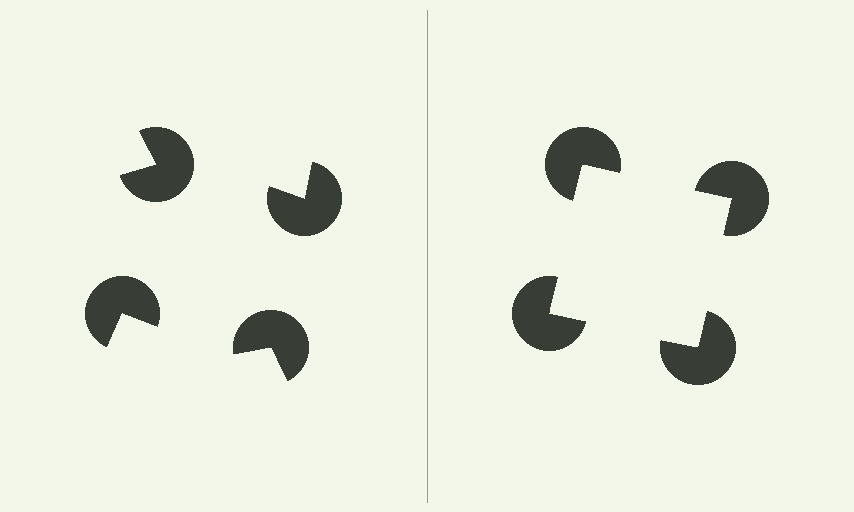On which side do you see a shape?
An illusory square appears on the right side. On the left side the wedge cuts are rotated, so no coherent shape forms.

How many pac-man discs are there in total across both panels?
8 — 4 on each side.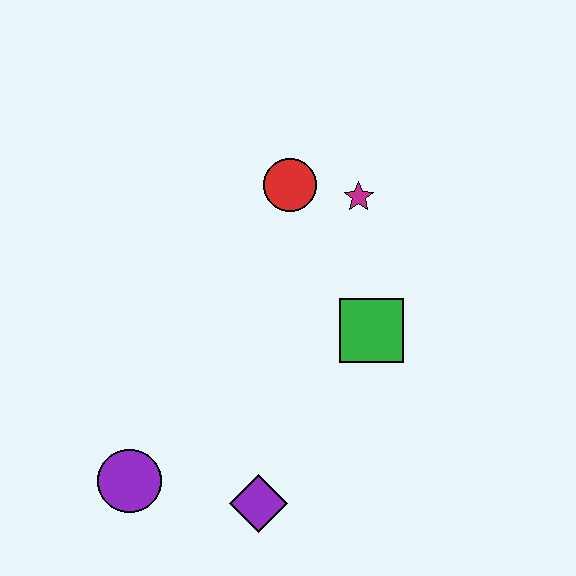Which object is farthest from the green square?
The purple circle is farthest from the green square.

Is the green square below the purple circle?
No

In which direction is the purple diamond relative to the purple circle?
The purple diamond is to the right of the purple circle.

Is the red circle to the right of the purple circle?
Yes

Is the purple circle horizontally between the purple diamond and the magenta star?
No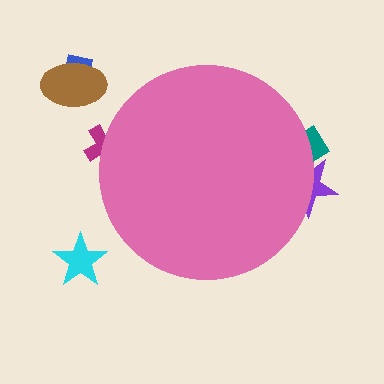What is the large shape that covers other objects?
A pink circle.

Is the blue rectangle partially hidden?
No, the blue rectangle is fully visible.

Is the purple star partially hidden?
Yes, the purple star is partially hidden behind the pink circle.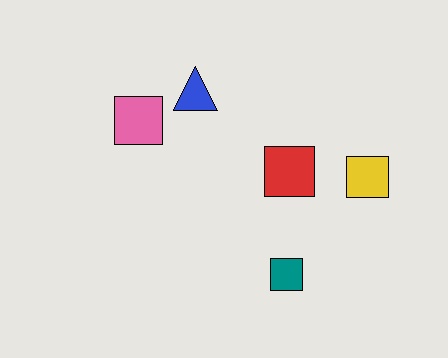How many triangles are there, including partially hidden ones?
There is 1 triangle.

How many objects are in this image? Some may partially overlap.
There are 5 objects.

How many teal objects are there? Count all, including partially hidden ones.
There is 1 teal object.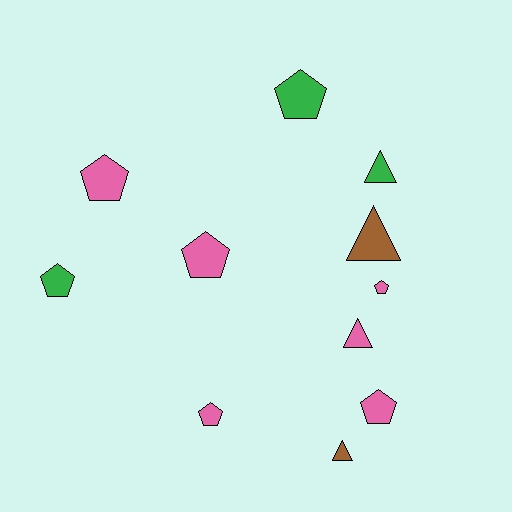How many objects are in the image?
There are 11 objects.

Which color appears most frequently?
Pink, with 6 objects.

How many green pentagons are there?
There are 2 green pentagons.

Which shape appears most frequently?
Pentagon, with 7 objects.